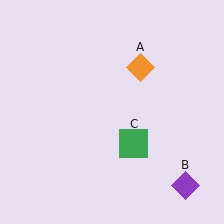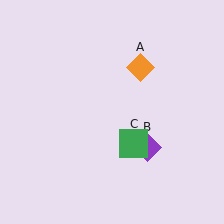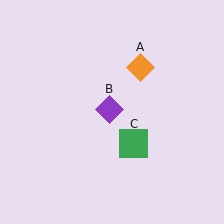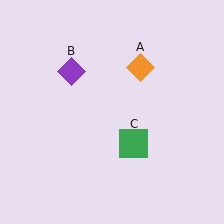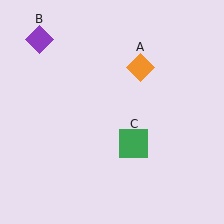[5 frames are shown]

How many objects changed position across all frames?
1 object changed position: purple diamond (object B).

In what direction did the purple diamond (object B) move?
The purple diamond (object B) moved up and to the left.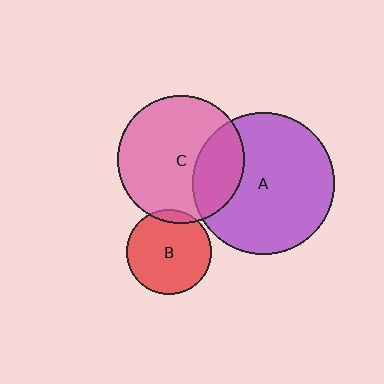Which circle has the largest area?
Circle A (purple).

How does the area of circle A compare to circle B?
Approximately 2.8 times.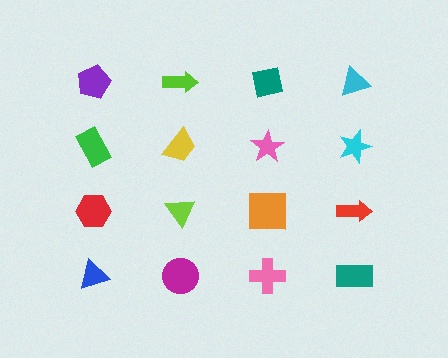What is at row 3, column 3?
An orange square.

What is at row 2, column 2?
A yellow trapezoid.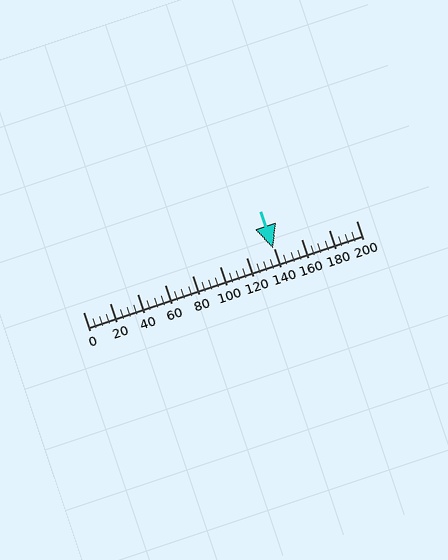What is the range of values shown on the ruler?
The ruler shows values from 0 to 200.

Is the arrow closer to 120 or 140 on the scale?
The arrow is closer to 140.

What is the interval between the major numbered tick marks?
The major tick marks are spaced 20 units apart.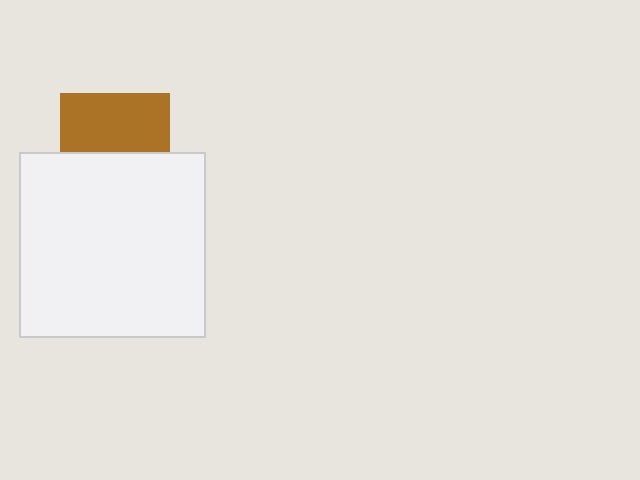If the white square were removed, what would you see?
You would see the complete brown square.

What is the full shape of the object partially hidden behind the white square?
The partially hidden object is a brown square.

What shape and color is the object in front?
The object in front is a white square.